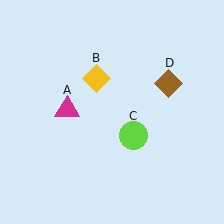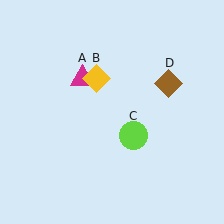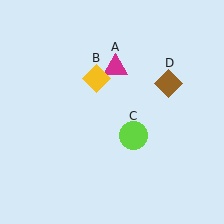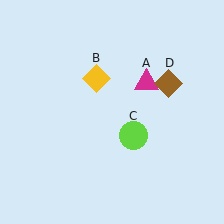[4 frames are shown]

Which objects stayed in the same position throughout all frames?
Yellow diamond (object B) and lime circle (object C) and brown diamond (object D) remained stationary.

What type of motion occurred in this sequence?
The magenta triangle (object A) rotated clockwise around the center of the scene.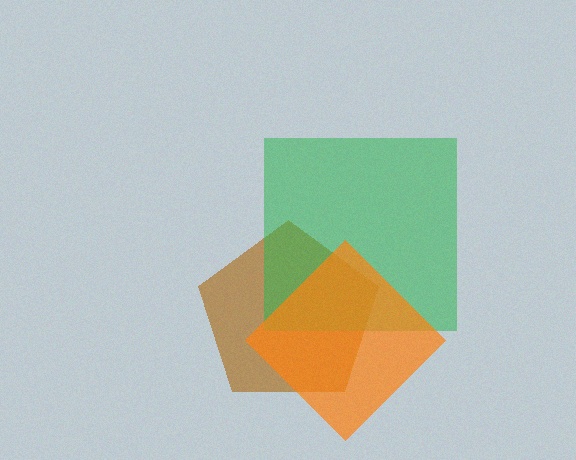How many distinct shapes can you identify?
There are 3 distinct shapes: a brown pentagon, a green square, an orange diamond.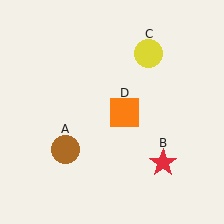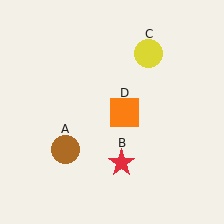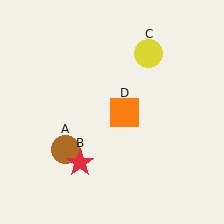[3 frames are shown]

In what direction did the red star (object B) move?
The red star (object B) moved left.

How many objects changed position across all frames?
1 object changed position: red star (object B).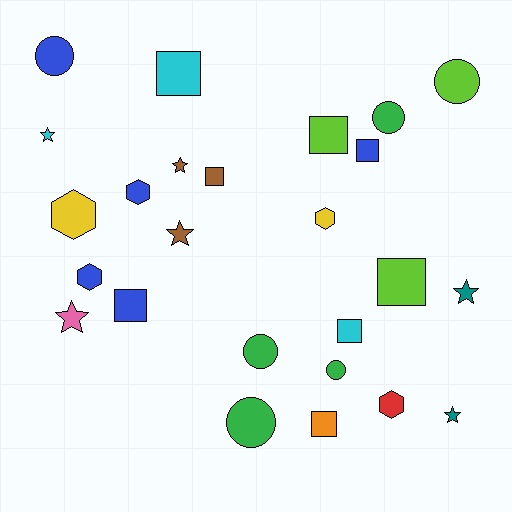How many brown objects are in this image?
There are 3 brown objects.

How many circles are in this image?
There are 6 circles.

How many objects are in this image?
There are 25 objects.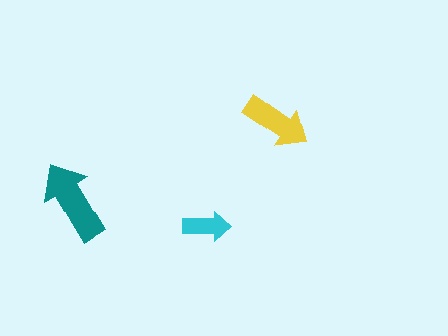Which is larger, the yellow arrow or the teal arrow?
The teal one.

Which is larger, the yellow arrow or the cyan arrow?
The yellow one.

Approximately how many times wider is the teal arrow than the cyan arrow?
About 1.5 times wider.